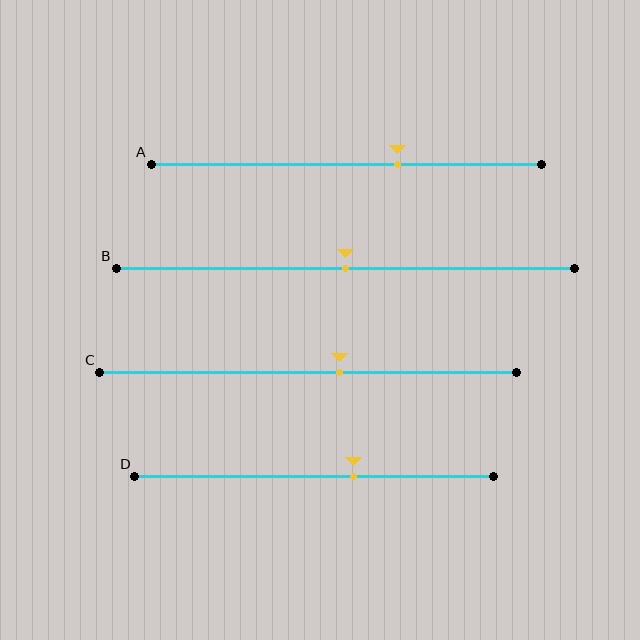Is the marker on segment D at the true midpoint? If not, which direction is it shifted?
No, the marker on segment D is shifted to the right by about 11% of the segment length.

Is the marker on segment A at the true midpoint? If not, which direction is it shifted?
No, the marker on segment A is shifted to the right by about 13% of the segment length.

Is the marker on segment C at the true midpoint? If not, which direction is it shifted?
No, the marker on segment C is shifted to the right by about 8% of the segment length.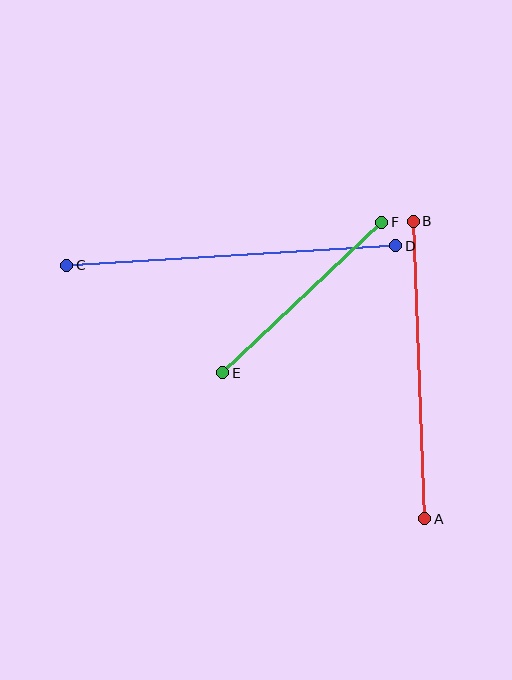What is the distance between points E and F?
The distance is approximately 219 pixels.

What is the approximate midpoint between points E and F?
The midpoint is at approximately (302, 297) pixels.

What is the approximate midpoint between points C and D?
The midpoint is at approximately (231, 255) pixels.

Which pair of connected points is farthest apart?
Points C and D are farthest apart.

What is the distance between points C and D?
The distance is approximately 330 pixels.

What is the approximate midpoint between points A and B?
The midpoint is at approximately (419, 370) pixels.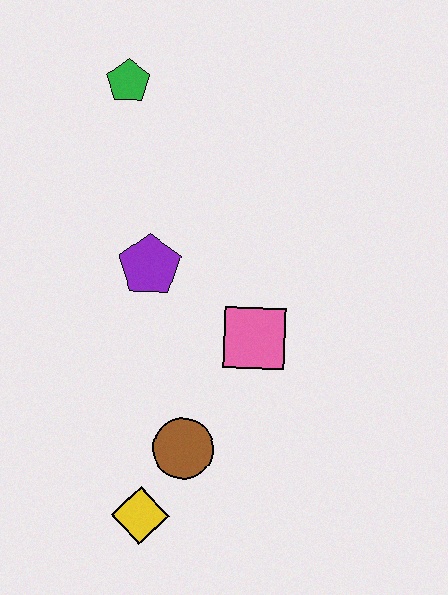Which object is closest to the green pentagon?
The purple pentagon is closest to the green pentagon.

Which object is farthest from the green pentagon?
The yellow diamond is farthest from the green pentagon.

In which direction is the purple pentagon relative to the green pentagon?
The purple pentagon is below the green pentagon.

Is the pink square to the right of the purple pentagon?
Yes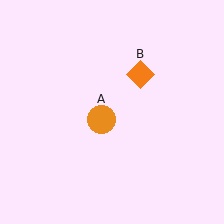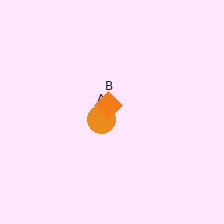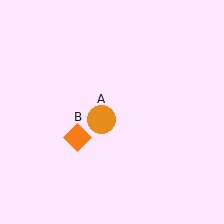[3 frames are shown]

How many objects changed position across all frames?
1 object changed position: orange diamond (object B).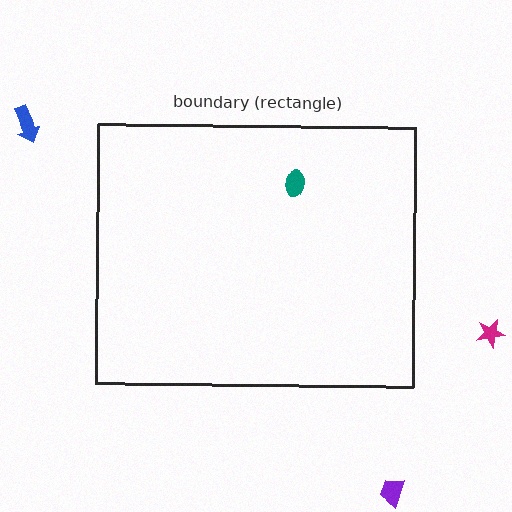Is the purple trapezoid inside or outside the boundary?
Outside.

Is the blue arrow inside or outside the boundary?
Outside.